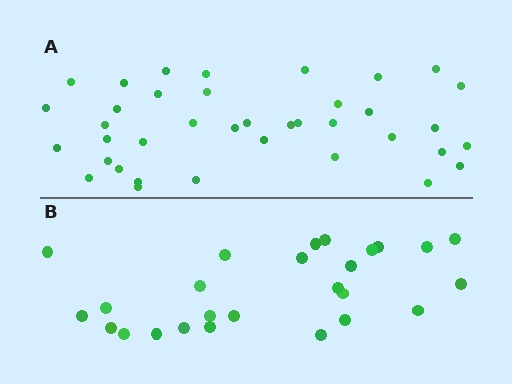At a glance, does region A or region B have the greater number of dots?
Region A (the top region) has more dots.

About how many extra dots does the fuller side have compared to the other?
Region A has roughly 12 or so more dots than region B.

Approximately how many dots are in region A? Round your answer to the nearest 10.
About 40 dots. (The exact count is 38, which rounds to 40.)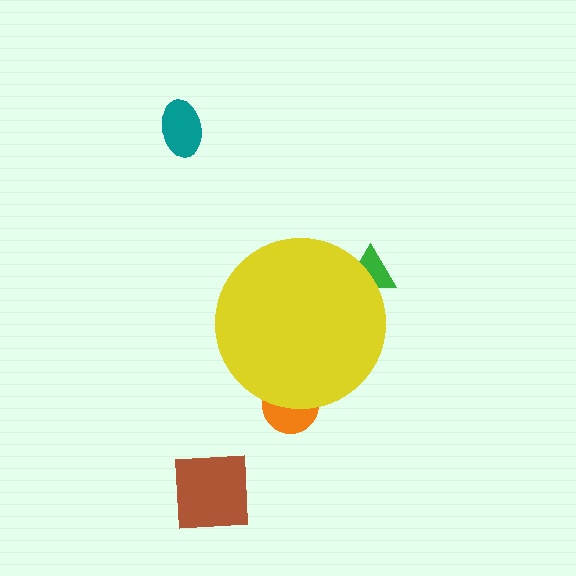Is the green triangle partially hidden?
Yes, the green triangle is partially hidden behind the yellow circle.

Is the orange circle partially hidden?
Yes, the orange circle is partially hidden behind the yellow circle.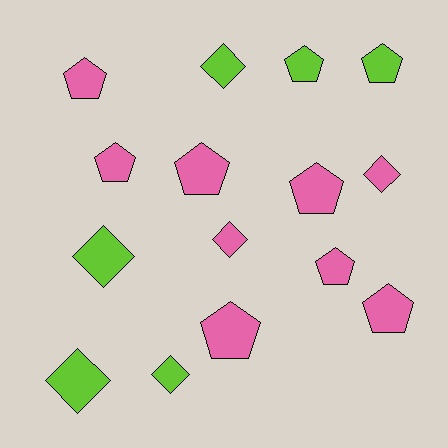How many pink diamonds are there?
There are 2 pink diamonds.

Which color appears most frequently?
Pink, with 9 objects.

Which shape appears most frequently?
Pentagon, with 9 objects.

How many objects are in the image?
There are 15 objects.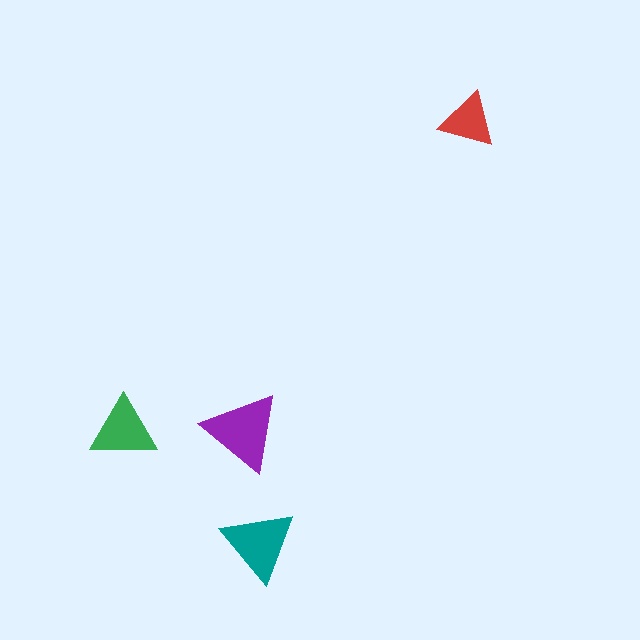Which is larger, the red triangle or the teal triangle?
The teal one.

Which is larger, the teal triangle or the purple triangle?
The purple one.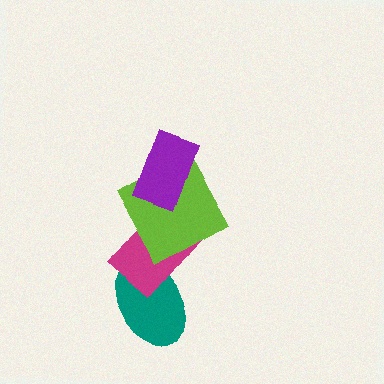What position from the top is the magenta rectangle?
The magenta rectangle is 3rd from the top.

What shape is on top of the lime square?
The purple rectangle is on top of the lime square.